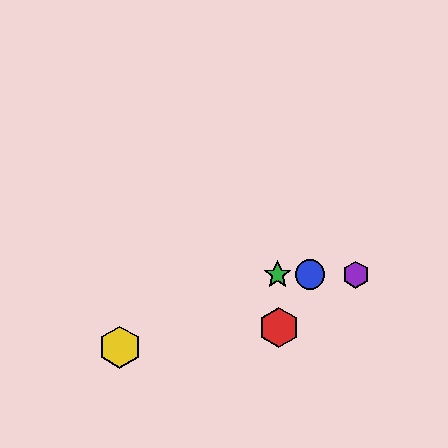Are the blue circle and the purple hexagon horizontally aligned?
Yes, both are at y≈275.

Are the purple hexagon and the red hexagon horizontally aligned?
No, the purple hexagon is at y≈275 and the red hexagon is at y≈327.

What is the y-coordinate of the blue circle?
The blue circle is at y≈275.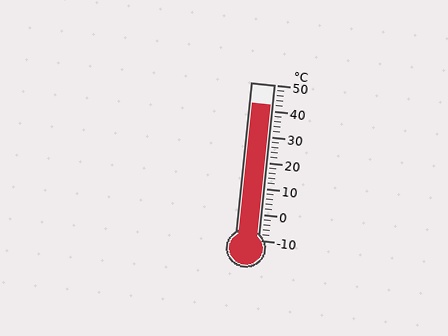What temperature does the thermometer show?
The thermometer shows approximately 42°C.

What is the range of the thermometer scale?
The thermometer scale ranges from -10°C to 50°C.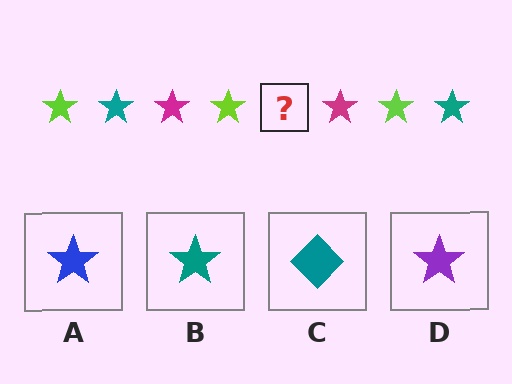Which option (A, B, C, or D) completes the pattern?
B.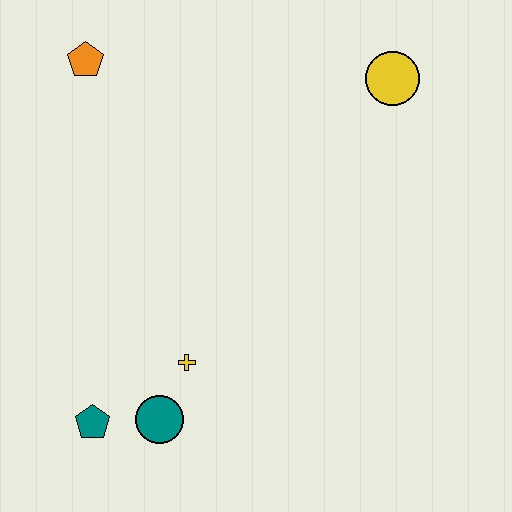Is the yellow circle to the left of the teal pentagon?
No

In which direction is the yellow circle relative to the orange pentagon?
The yellow circle is to the right of the orange pentagon.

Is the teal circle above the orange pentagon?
No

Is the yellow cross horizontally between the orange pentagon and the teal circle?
No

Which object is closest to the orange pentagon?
The yellow circle is closest to the orange pentagon.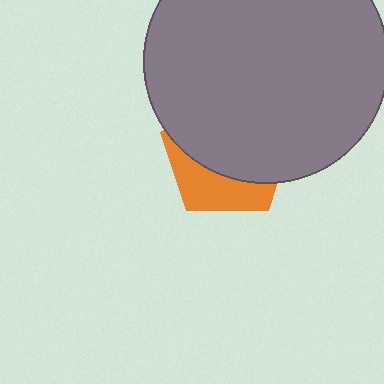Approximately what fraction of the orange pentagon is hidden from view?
Roughly 67% of the orange pentagon is hidden behind the gray circle.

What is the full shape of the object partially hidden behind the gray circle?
The partially hidden object is an orange pentagon.